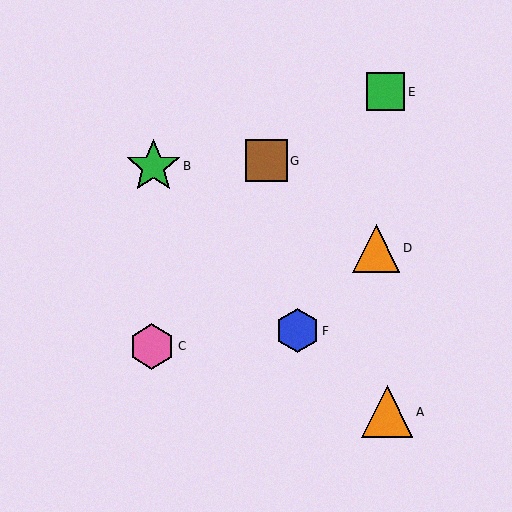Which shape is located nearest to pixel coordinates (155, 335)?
The pink hexagon (labeled C) at (152, 346) is nearest to that location.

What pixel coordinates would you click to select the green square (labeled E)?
Click at (386, 92) to select the green square E.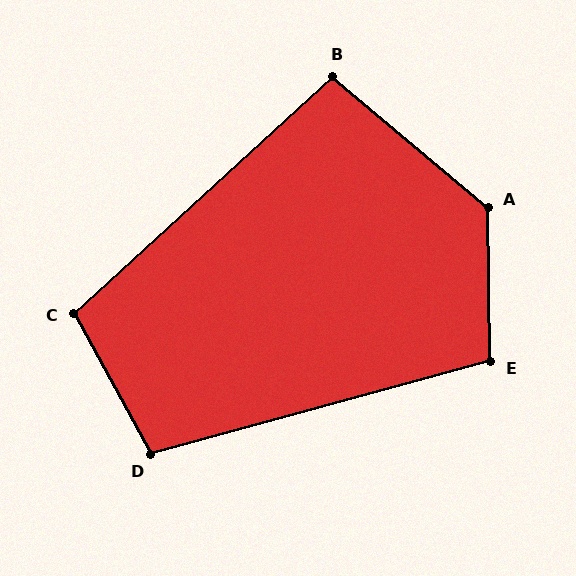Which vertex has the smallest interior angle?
B, at approximately 98 degrees.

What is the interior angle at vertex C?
Approximately 104 degrees (obtuse).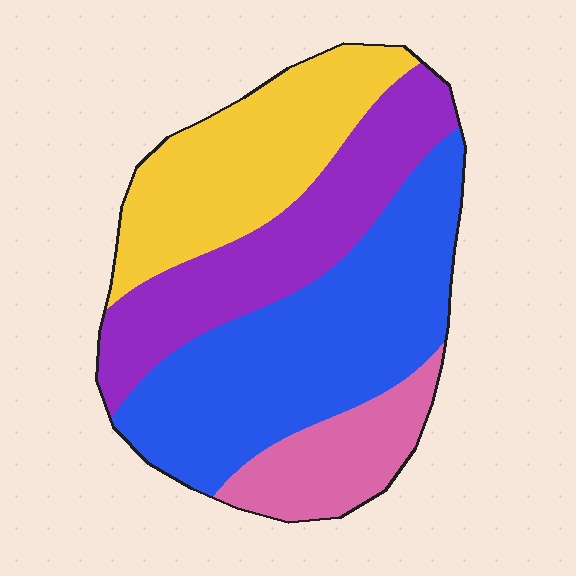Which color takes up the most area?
Blue, at roughly 40%.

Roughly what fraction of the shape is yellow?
Yellow takes up about one quarter (1/4) of the shape.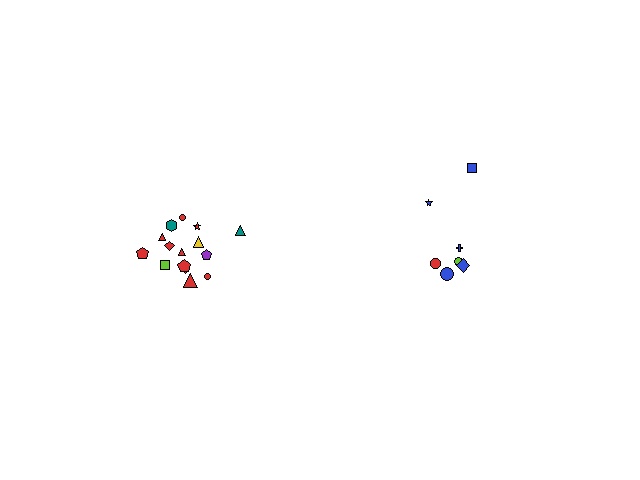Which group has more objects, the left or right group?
The left group.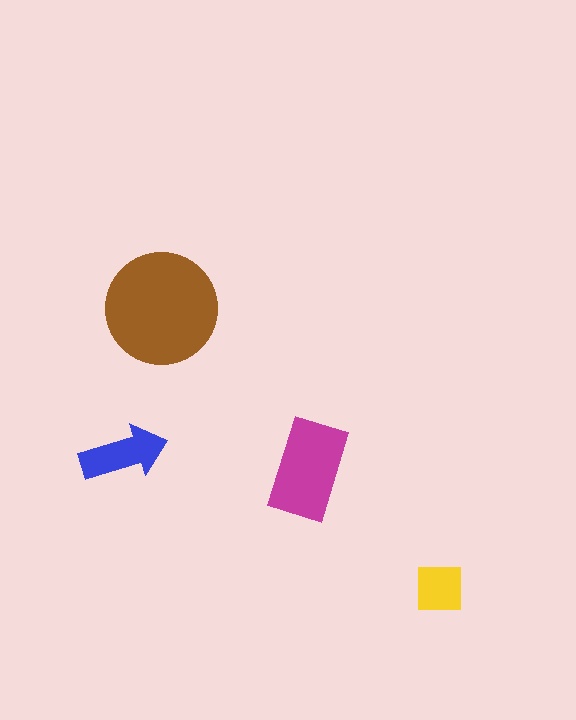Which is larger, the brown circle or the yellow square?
The brown circle.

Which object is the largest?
The brown circle.